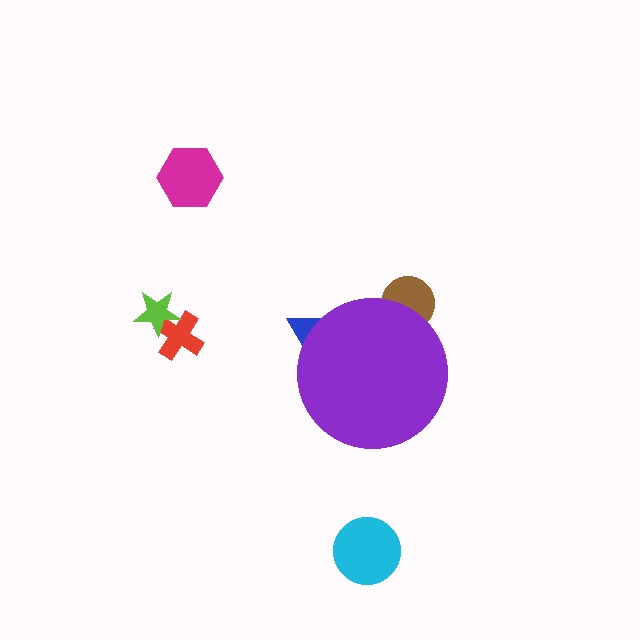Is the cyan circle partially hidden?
No, the cyan circle is fully visible.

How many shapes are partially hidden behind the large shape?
2 shapes are partially hidden.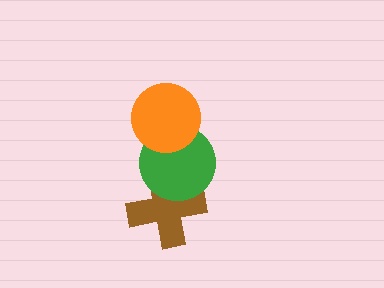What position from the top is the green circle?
The green circle is 2nd from the top.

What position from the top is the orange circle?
The orange circle is 1st from the top.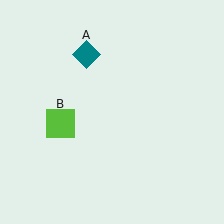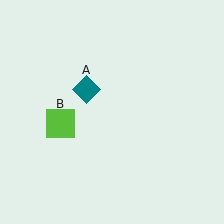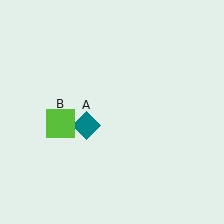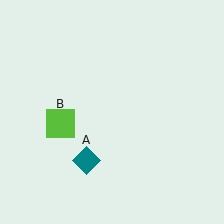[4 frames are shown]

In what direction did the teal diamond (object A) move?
The teal diamond (object A) moved down.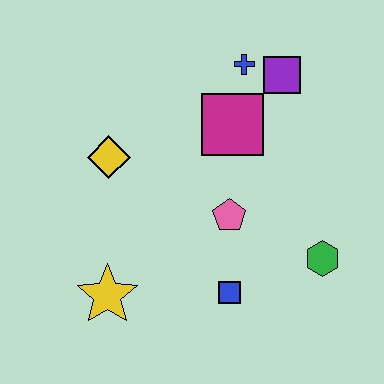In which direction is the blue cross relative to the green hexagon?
The blue cross is above the green hexagon.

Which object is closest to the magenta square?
The blue cross is closest to the magenta square.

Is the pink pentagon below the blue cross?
Yes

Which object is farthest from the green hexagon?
The yellow diamond is farthest from the green hexagon.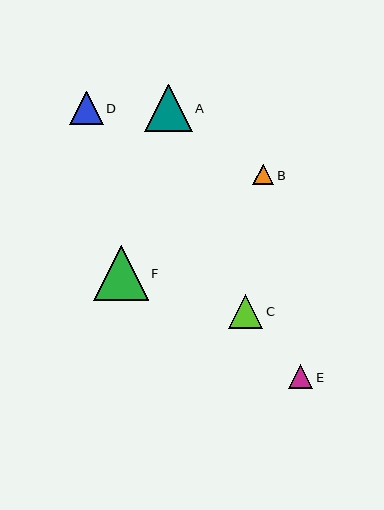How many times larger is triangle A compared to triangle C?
Triangle A is approximately 1.4 times the size of triangle C.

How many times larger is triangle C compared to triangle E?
Triangle C is approximately 1.4 times the size of triangle E.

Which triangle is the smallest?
Triangle B is the smallest with a size of approximately 21 pixels.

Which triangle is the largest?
Triangle F is the largest with a size of approximately 54 pixels.